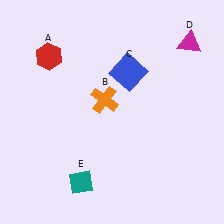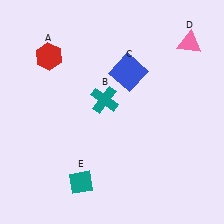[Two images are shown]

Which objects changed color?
B changed from orange to teal. D changed from magenta to pink.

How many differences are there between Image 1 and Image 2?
There are 2 differences between the two images.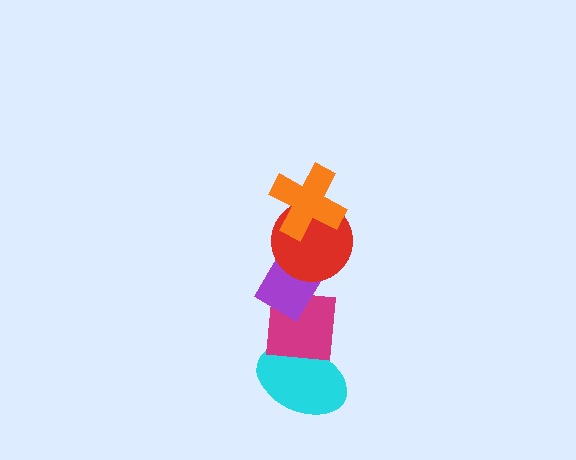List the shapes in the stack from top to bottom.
From top to bottom: the orange cross, the red circle, the purple rectangle, the magenta square, the cyan ellipse.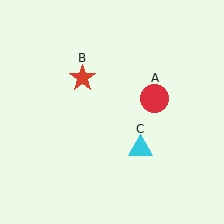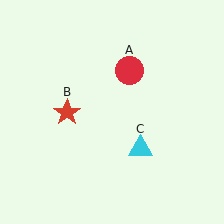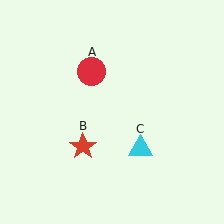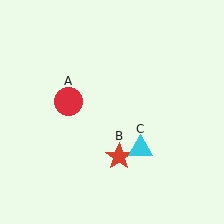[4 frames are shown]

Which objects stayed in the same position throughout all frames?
Cyan triangle (object C) remained stationary.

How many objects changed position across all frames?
2 objects changed position: red circle (object A), red star (object B).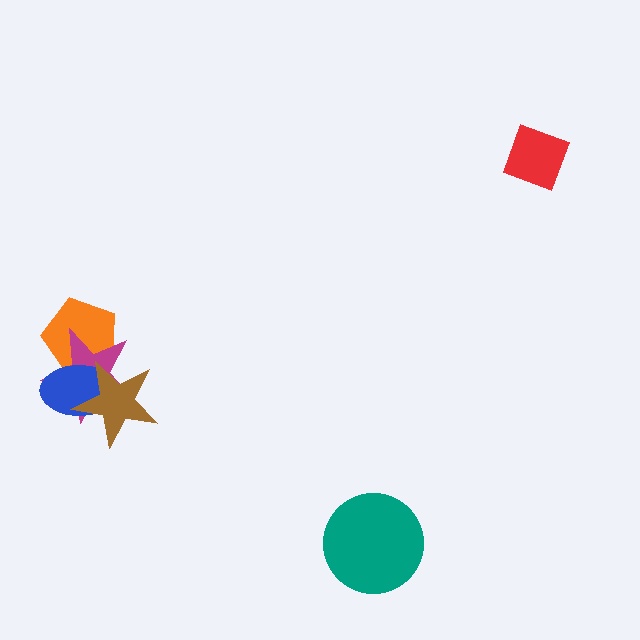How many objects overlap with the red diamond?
0 objects overlap with the red diamond.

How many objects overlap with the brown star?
3 objects overlap with the brown star.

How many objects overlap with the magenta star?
3 objects overlap with the magenta star.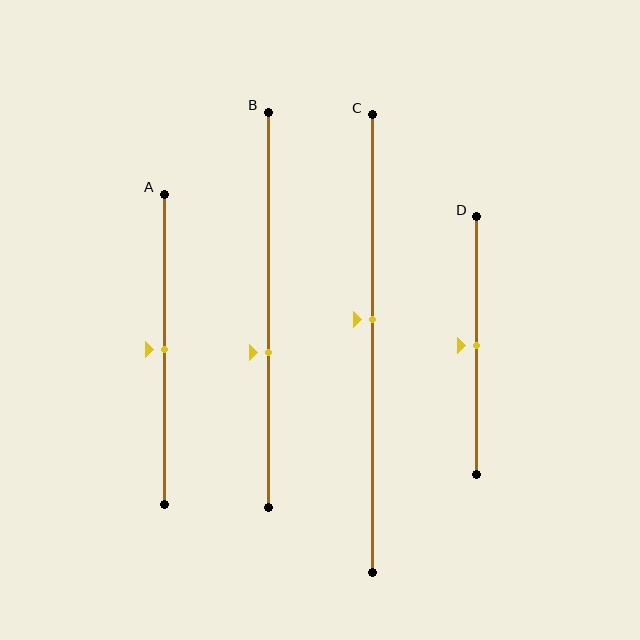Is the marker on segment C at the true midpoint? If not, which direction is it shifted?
No, the marker on segment C is shifted upward by about 5% of the segment length.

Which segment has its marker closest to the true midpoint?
Segment A has its marker closest to the true midpoint.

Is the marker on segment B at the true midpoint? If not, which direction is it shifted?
No, the marker on segment B is shifted downward by about 11% of the segment length.